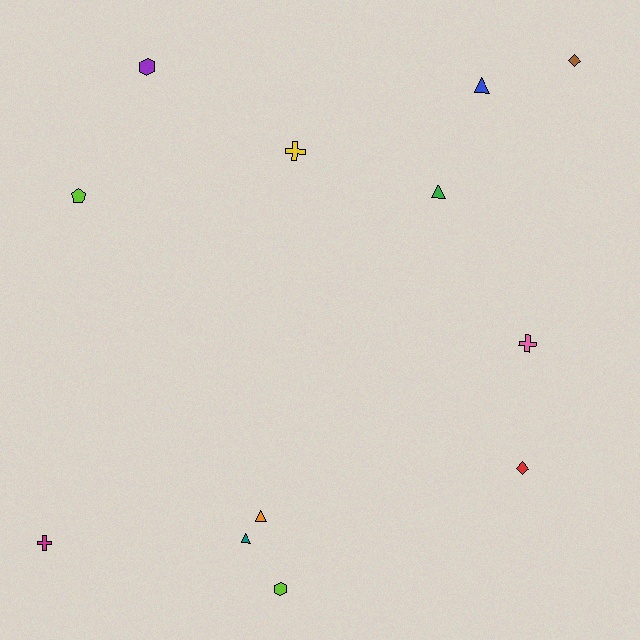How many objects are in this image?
There are 12 objects.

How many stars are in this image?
There are no stars.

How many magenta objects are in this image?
There is 1 magenta object.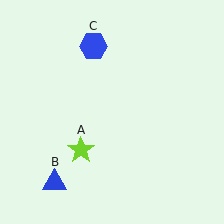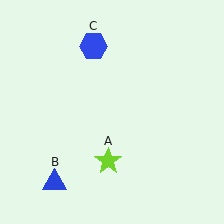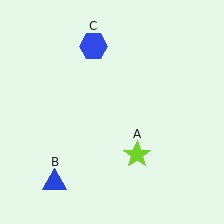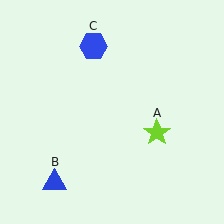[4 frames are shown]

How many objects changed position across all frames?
1 object changed position: lime star (object A).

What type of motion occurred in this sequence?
The lime star (object A) rotated counterclockwise around the center of the scene.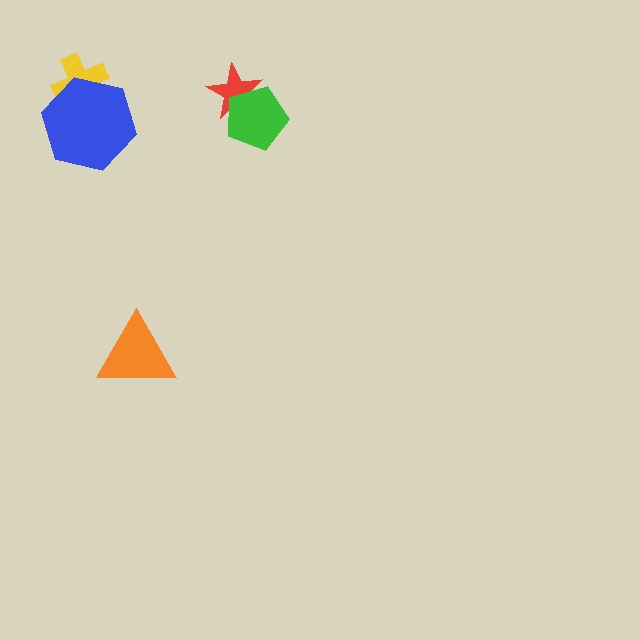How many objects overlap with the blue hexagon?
1 object overlaps with the blue hexagon.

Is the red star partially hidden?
Yes, it is partially covered by another shape.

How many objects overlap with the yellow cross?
1 object overlaps with the yellow cross.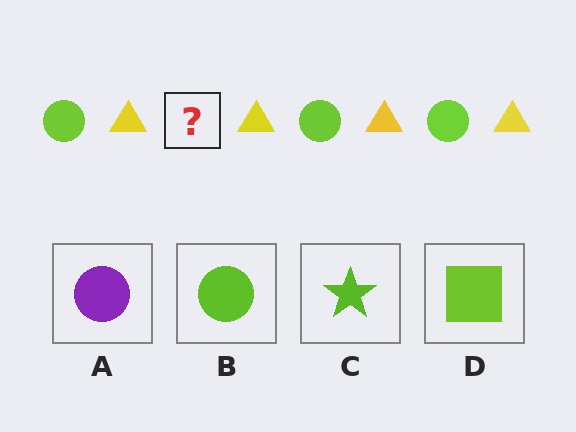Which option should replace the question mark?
Option B.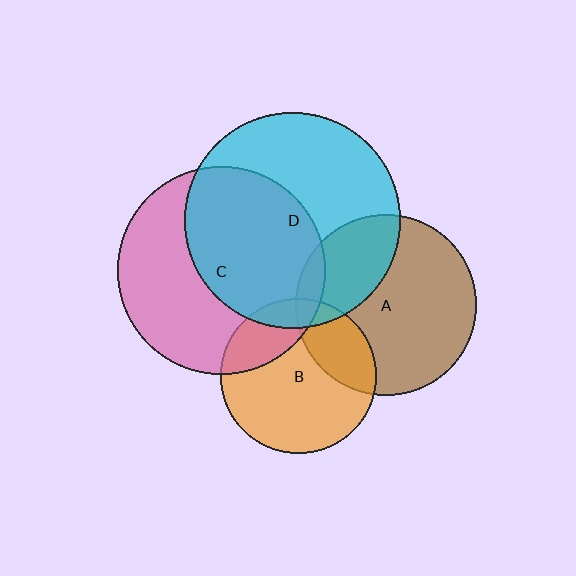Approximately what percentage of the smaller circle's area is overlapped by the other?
Approximately 50%.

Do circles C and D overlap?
Yes.